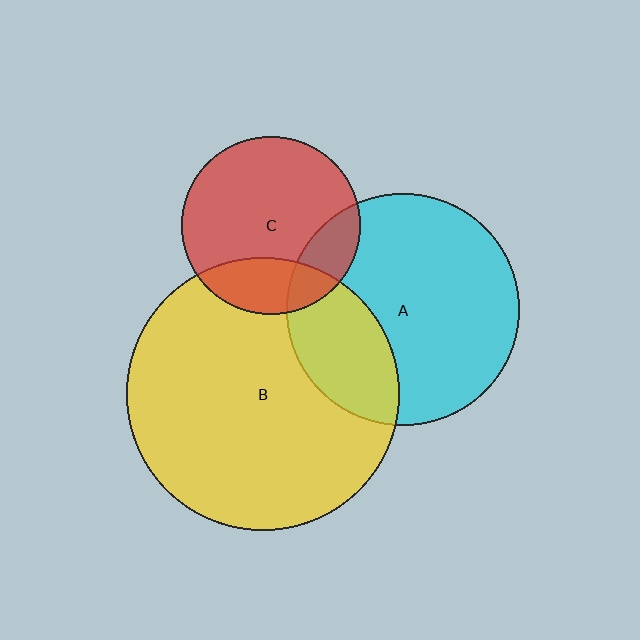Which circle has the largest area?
Circle B (yellow).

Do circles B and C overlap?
Yes.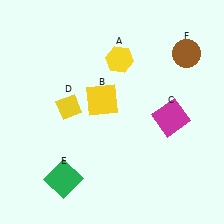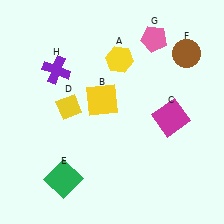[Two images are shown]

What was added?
A pink pentagon (G), a purple cross (H) were added in Image 2.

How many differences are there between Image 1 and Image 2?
There are 2 differences between the two images.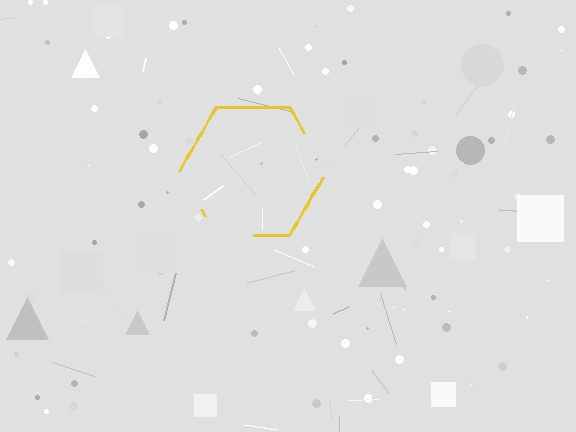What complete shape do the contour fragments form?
The contour fragments form a hexagon.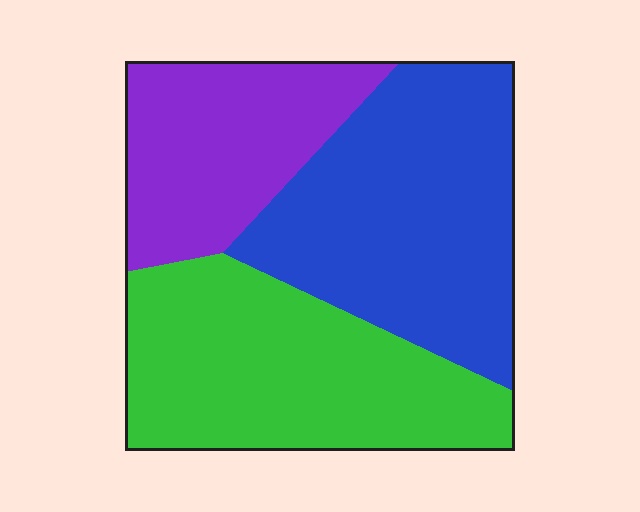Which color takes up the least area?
Purple, at roughly 25%.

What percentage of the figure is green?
Green takes up about three eighths (3/8) of the figure.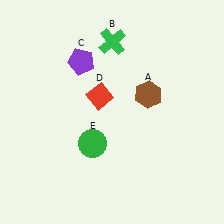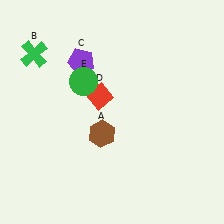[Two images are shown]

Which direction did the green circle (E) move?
The green circle (E) moved up.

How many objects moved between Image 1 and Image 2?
3 objects moved between the two images.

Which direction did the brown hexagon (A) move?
The brown hexagon (A) moved left.